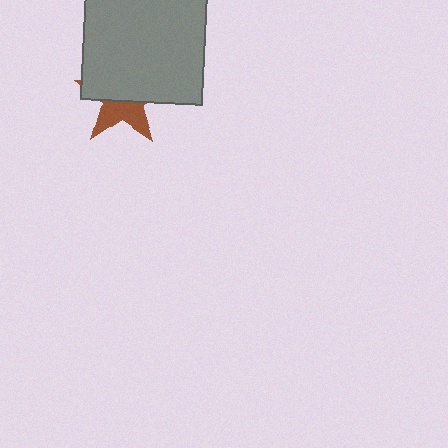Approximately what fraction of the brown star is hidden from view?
Roughly 60% of the brown star is hidden behind the gray square.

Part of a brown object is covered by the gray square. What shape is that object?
It is a star.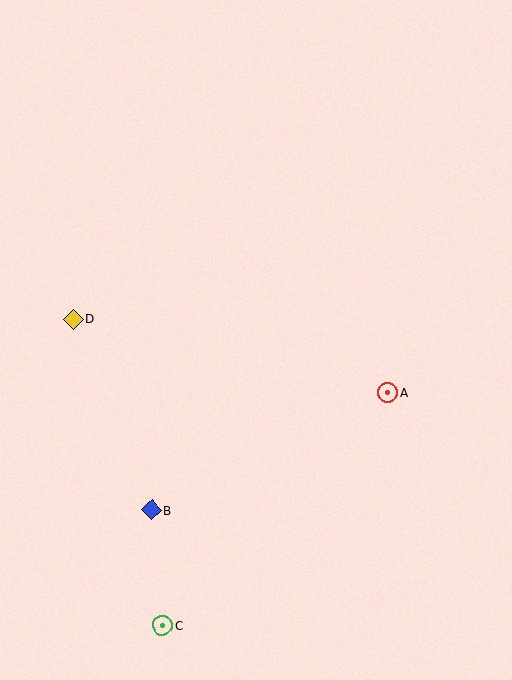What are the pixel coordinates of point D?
Point D is at (74, 320).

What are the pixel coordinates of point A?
Point A is at (388, 393).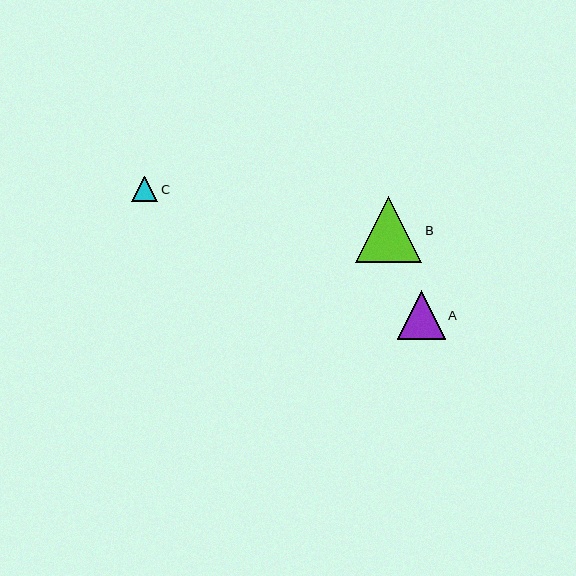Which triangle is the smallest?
Triangle C is the smallest with a size of approximately 26 pixels.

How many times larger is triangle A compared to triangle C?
Triangle A is approximately 1.9 times the size of triangle C.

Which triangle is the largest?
Triangle B is the largest with a size of approximately 66 pixels.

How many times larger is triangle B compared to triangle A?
Triangle B is approximately 1.4 times the size of triangle A.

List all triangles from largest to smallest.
From largest to smallest: B, A, C.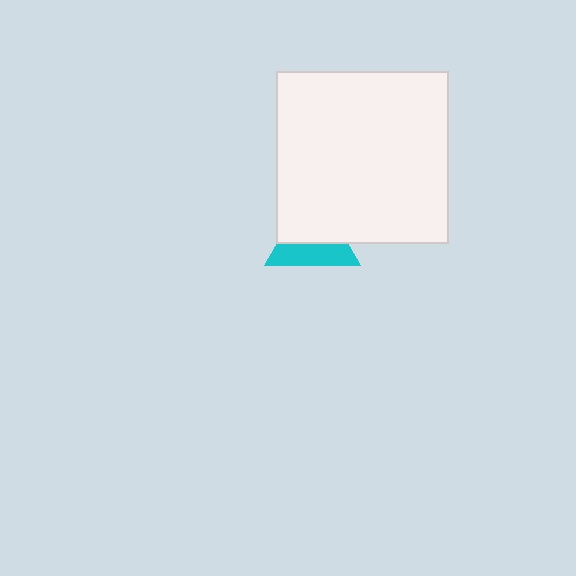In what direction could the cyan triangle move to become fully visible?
The cyan triangle could move down. That would shift it out from behind the white square entirely.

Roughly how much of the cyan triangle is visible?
About half of it is visible (roughly 46%).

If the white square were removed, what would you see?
You would see the complete cyan triangle.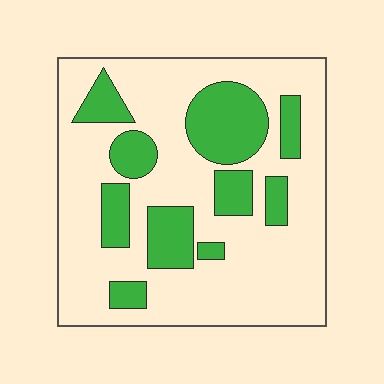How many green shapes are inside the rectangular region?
10.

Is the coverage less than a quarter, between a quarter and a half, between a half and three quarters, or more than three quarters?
Between a quarter and a half.